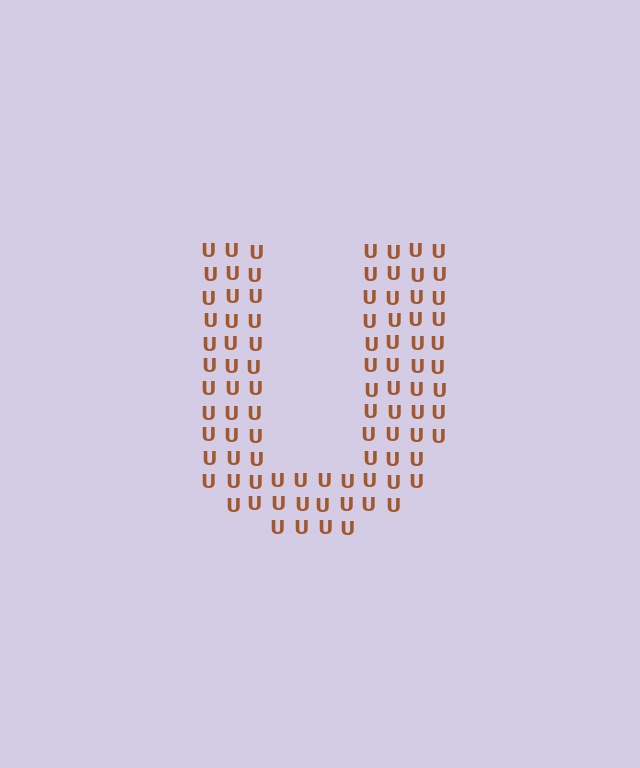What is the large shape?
The large shape is the letter U.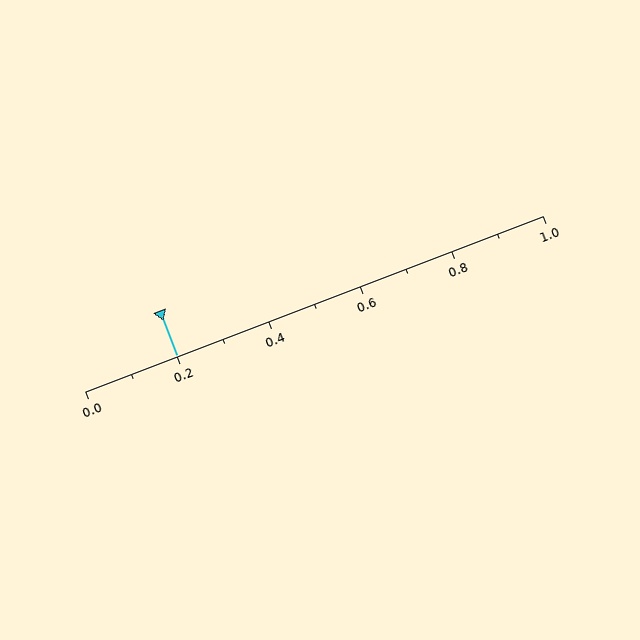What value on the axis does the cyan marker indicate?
The marker indicates approximately 0.2.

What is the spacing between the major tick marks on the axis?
The major ticks are spaced 0.2 apart.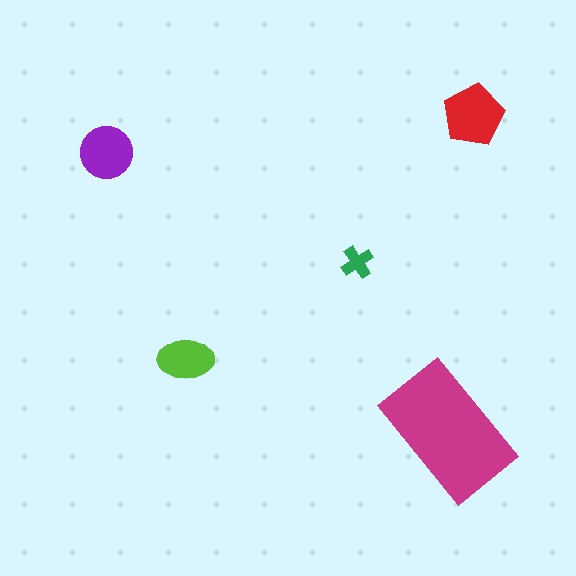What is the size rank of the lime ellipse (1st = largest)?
4th.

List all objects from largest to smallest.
The magenta rectangle, the red pentagon, the purple circle, the lime ellipse, the green cross.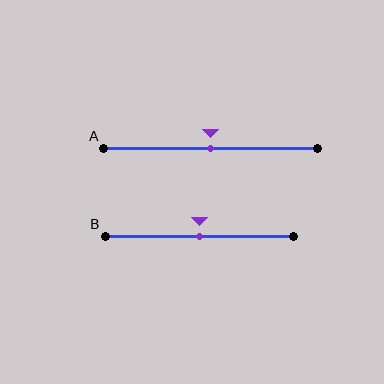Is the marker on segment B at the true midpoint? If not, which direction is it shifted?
Yes, the marker on segment B is at the true midpoint.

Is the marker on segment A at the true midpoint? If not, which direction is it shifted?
Yes, the marker on segment A is at the true midpoint.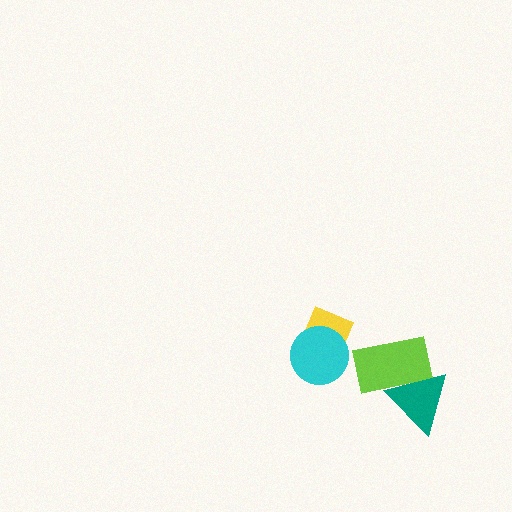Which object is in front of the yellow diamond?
The cyan circle is in front of the yellow diamond.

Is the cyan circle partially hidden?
No, no other shape covers it.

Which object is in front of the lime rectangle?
The teal triangle is in front of the lime rectangle.